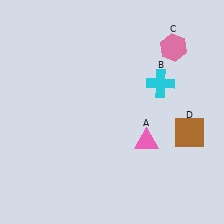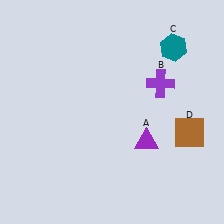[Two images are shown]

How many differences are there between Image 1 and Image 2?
There are 3 differences between the two images.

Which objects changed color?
A changed from pink to purple. B changed from cyan to purple. C changed from pink to teal.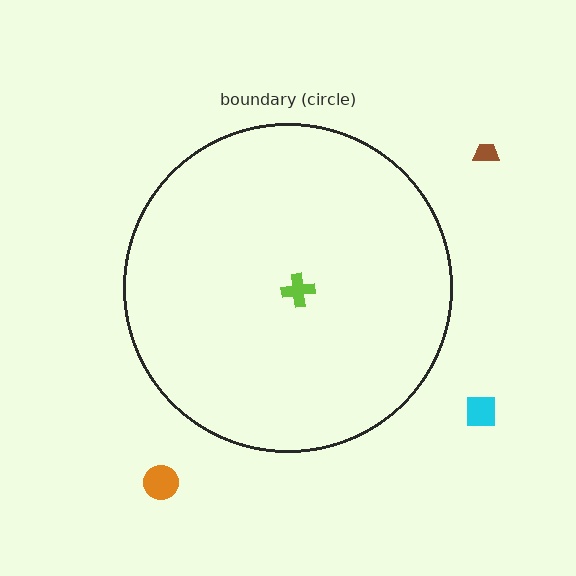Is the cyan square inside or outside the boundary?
Outside.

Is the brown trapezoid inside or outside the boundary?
Outside.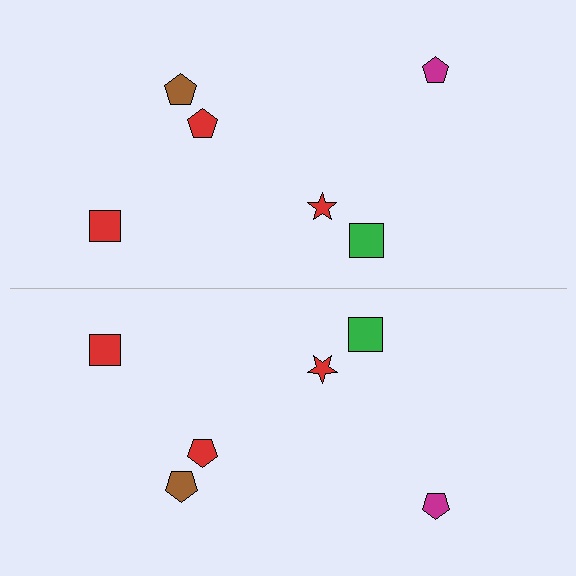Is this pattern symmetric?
Yes, this pattern has bilateral (reflection) symmetry.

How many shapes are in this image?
There are 12 shapes in this image.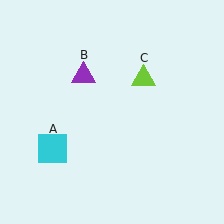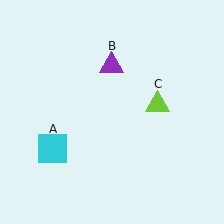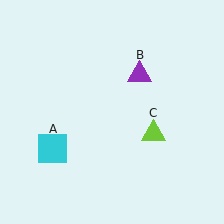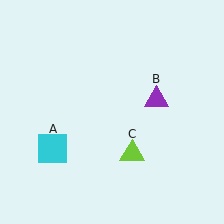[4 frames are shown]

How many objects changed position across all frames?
2 objects changed position: purple triangle (object B), lime triangle (object C).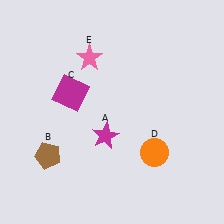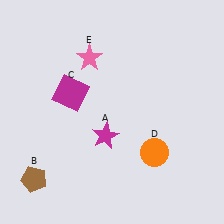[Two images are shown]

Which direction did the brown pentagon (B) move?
The brown pentagon (B) moved down.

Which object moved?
The brown pentagon (B) moved down.